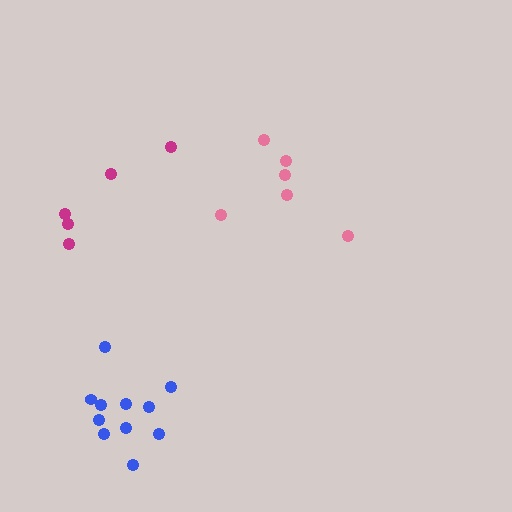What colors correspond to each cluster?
The clusters are colored: pink, magenta, blue.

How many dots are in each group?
Group 1: 6 dots, Group 2: 5 dots, Group 3: 11 dots (22 total).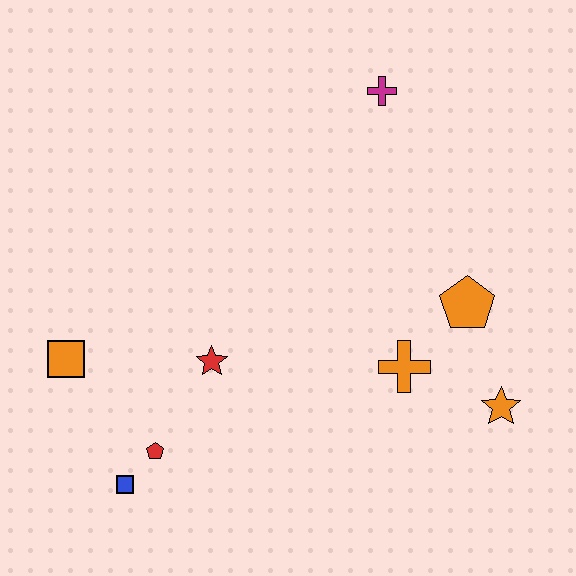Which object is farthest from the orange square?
The orange star is farthest from the orange square.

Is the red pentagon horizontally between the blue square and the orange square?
No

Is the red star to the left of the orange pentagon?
Yes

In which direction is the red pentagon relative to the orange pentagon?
The red pentagon is to the left of the orange pentagon.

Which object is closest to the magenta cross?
The orange pentagon is closest to the magenta cross.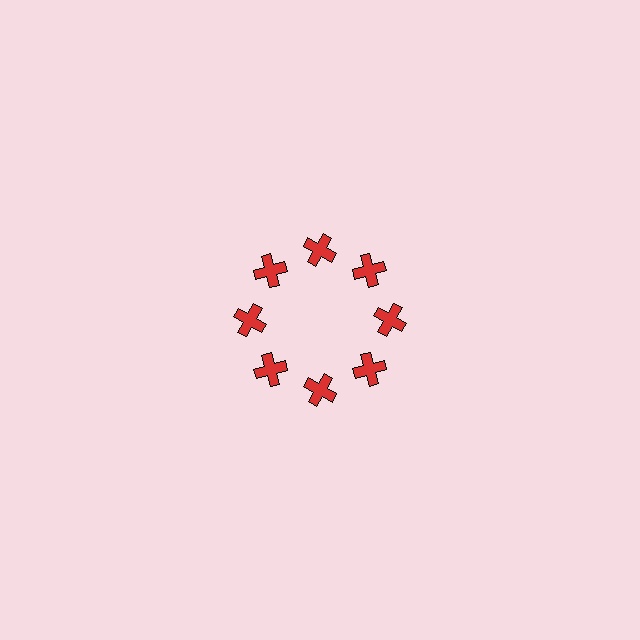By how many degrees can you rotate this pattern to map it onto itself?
The pattern maps onto itself every 45 degrees of rotation.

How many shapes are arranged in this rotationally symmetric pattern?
There are 8 shapes, arranged in 8 groups of 1.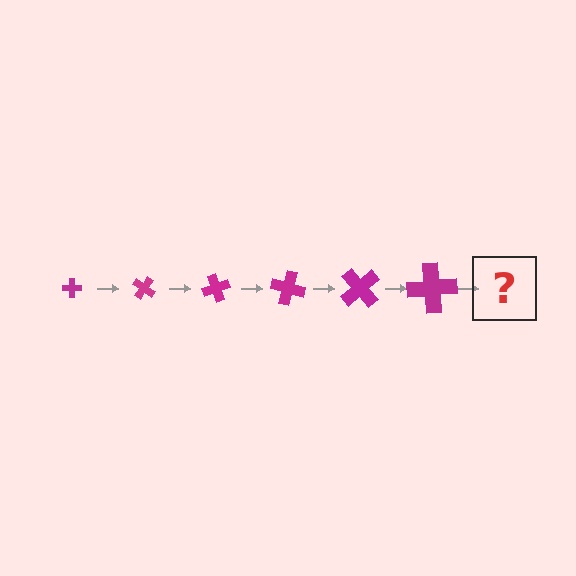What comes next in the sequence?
The next element should be a cross, larger than the previous one and rotated 210 degrees from the start.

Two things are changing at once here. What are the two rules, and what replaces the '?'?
The two rules are that the cross grows larger each step and it rotates 35 degrees each step. The '?' should be a cross, larger than the previous one and rotated 210 degrees from the start.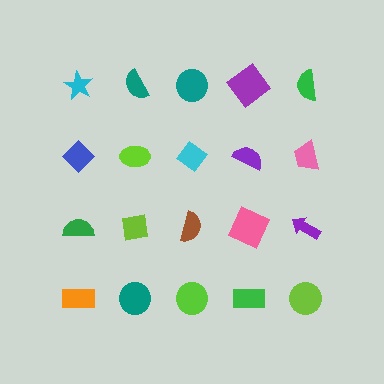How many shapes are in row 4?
5 shapes.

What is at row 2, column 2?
A lime ellipse.